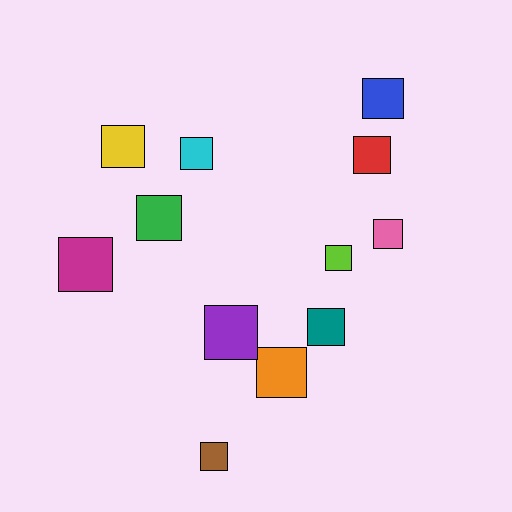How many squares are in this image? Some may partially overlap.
There are 12 squares.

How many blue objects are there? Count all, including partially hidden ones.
There is 1 blue object.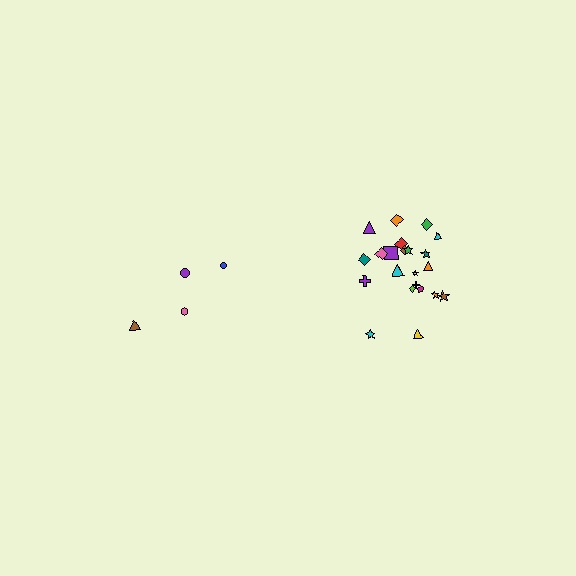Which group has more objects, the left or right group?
The right group.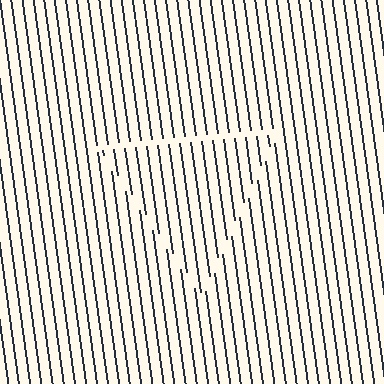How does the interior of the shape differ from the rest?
The interior of the shape contains the same grating, shifted by half a period — the contour is defined by the phase discontinuity where line-ends from the inner and outer gratings abut.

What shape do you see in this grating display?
An illusory triangle. The interior of the shape contains the same grating, shifted by half a period — the contour is defined by the phase discontinuity where line-ends from the inner and outer gratings abut.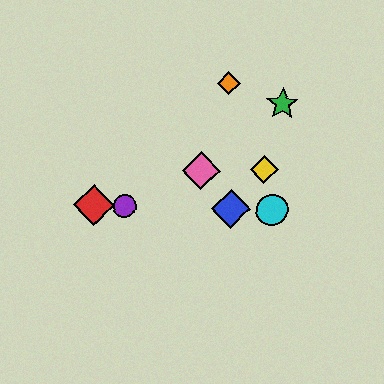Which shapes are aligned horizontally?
The red diamond, the blue diamond, the purple circle, the cyan circle are aligned horizontally.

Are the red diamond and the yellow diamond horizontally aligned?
No, the red diamond is at y≈205 and the yellow diamond is at y≈169.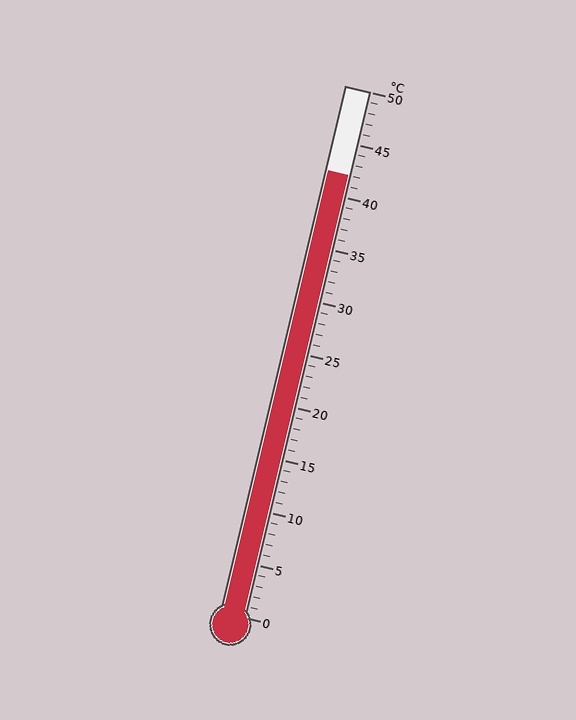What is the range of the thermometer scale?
The thermometer scale ranges from 0°C to 50°C.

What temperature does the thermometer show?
The thermometer shows approximately 42°C.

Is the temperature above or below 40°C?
The temperature is above 40°C.